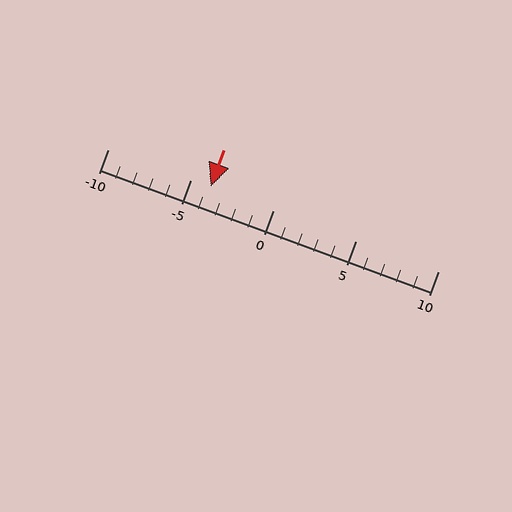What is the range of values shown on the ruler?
The ruler shows values from -10 to 10.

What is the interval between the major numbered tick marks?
The major tick marks are spaced 5 units apart.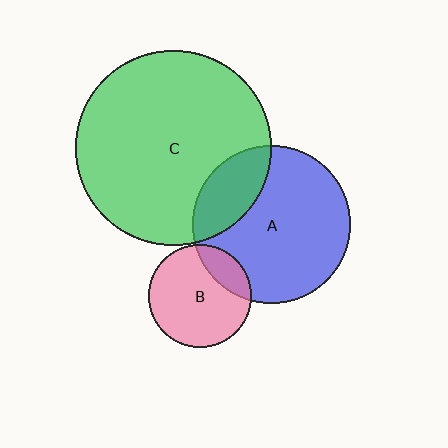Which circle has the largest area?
Circle C (green).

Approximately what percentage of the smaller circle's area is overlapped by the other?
Approximately 20%.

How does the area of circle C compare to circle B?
Approximately 3.6 times.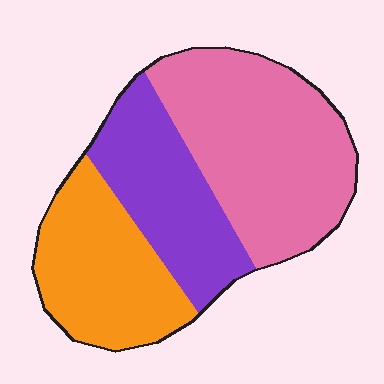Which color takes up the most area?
Pink, at roughly 45%.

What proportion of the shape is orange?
Orange takes up between a sixth and a third of the shape.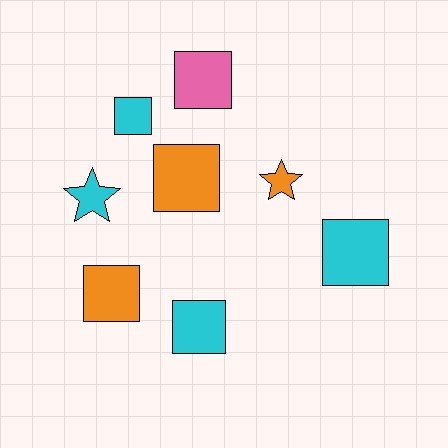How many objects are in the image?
There are 8 objects.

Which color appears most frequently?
Cyan, with 4 objects.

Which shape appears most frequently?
Square, with 6 objects.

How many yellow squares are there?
There are no yellow squares.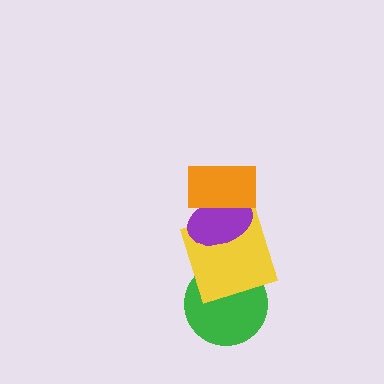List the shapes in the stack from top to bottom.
From top to bottom: the orange rectangle, the purple ellipse, the yellow square, the green circle.